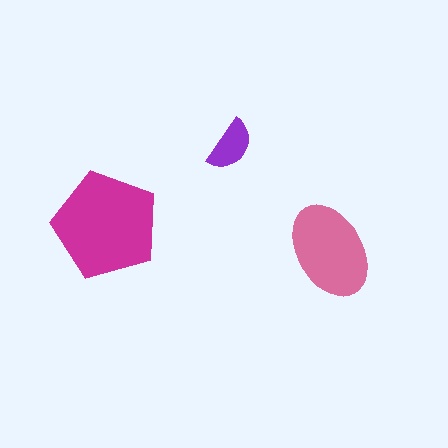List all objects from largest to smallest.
The magenta pentagon, the pink ellipse, the purple semicircle.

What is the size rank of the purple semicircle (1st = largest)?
3rd.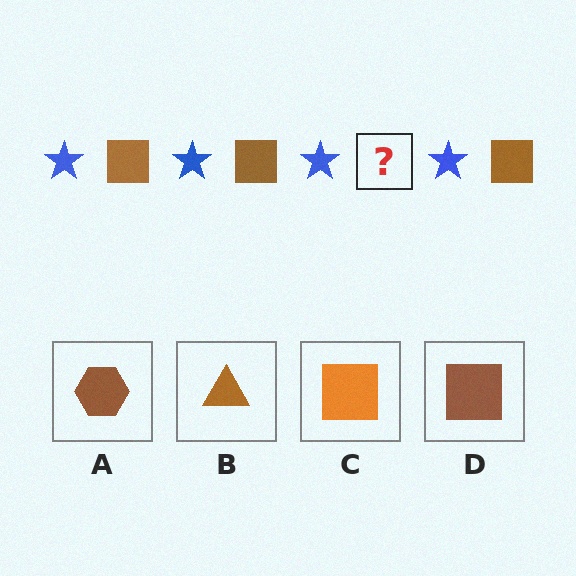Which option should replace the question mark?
Option D.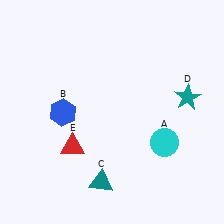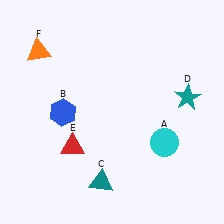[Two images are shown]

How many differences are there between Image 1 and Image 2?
There is 1 difference between the two images.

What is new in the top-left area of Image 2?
An orange triangle (F) was added in the top-left area of Image 2.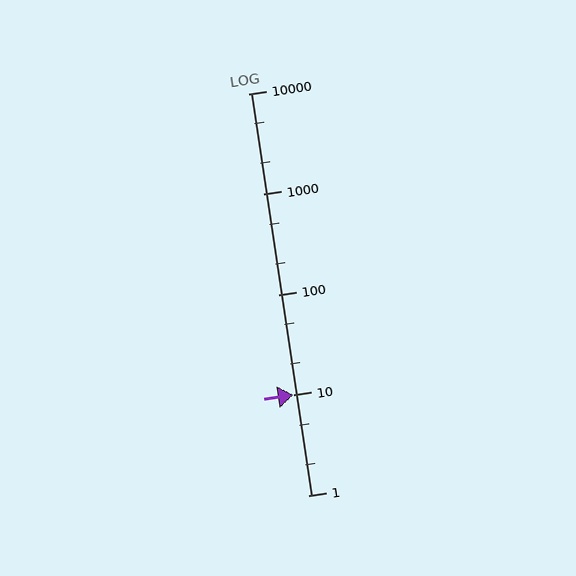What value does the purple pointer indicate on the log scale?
The pointer indicates approximately 10.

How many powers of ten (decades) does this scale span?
The scale spans 4 decades, from 1 to 10000.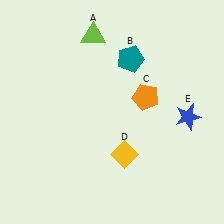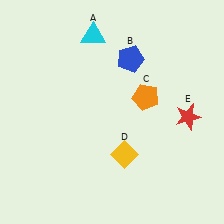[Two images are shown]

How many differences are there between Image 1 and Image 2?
There are 3 differences between the two images.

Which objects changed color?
A changed from lime to cyan. B changed from teal to blue. E changed from blue to red.